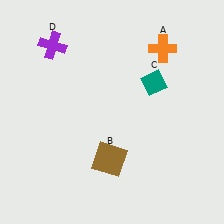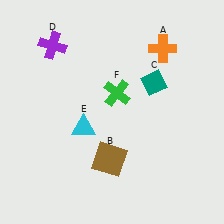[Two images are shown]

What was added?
A cyan triangle (E), a green cross (F) were added in Image 2.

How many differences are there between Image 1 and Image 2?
There are 2 differences between the two images.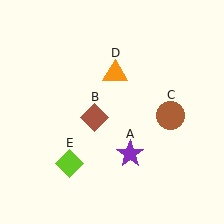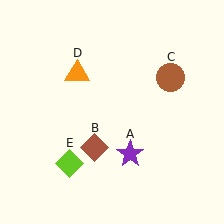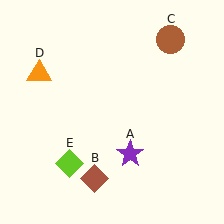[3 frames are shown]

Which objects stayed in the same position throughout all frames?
Purple star (object A) and lime diamond (object E) remained stationary.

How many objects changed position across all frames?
3 objects changed position: brown diamond (object B), brown circle (object C), orange triangle (object D).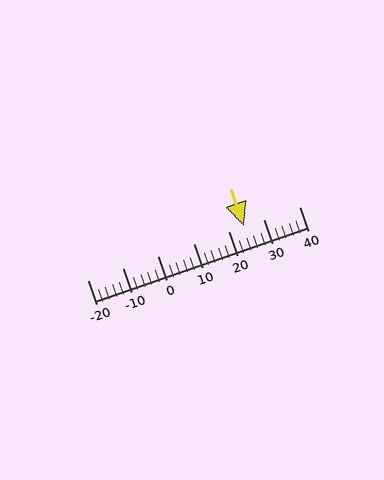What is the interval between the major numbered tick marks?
The major tick marks are spaced 10 units apart.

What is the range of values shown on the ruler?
The ruler shows values from -20 to 40.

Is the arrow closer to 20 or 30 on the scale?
The arrow is closer to 20.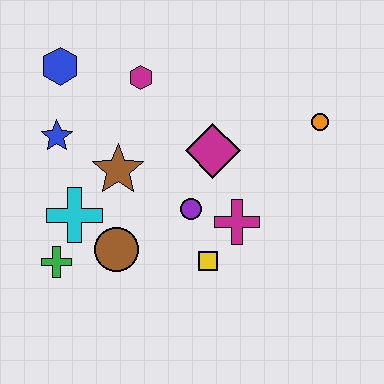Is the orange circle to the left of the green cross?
No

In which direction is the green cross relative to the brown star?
The green cross is below the brown star.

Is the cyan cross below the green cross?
No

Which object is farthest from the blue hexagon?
The orange circle is farthest from the blue hexagon.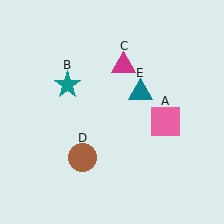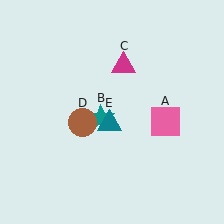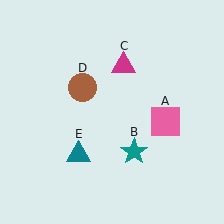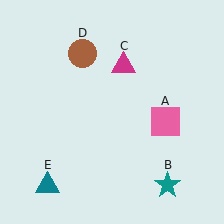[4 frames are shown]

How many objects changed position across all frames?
3 objects changed position: teal star (object B), brown circle (object D), teal triangle (object E).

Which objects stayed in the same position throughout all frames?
Pink square (object A) and magenta triangle (object C) remained stationary.